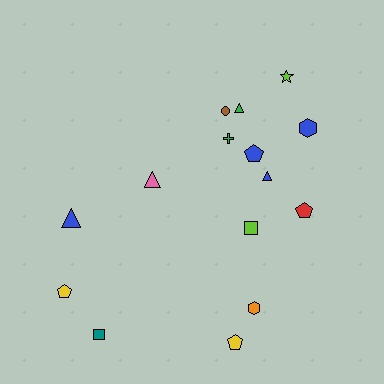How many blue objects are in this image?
There are 4 blue objects.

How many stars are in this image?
There is 1 star.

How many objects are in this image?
There are 15 objects.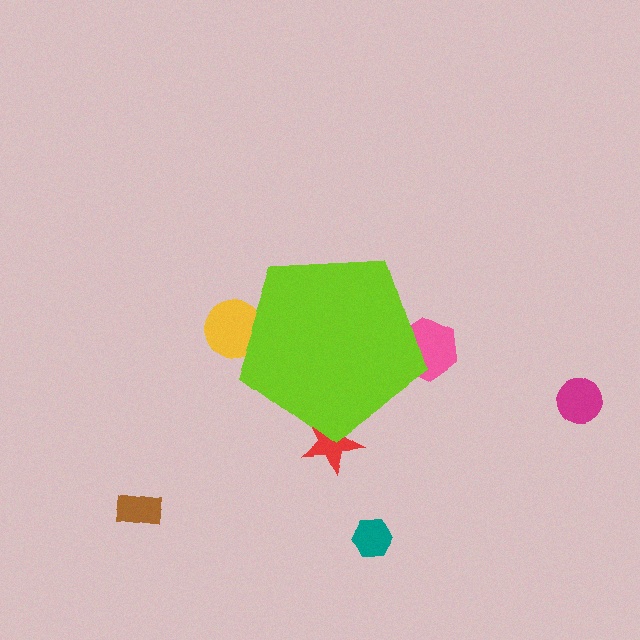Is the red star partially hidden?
Yes, the red star is partially hidden behind the lime pentagon.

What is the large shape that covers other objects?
A lime pentagon.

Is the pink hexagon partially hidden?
Yes, the pink hexagon is partially hidden behind the lime pentagon.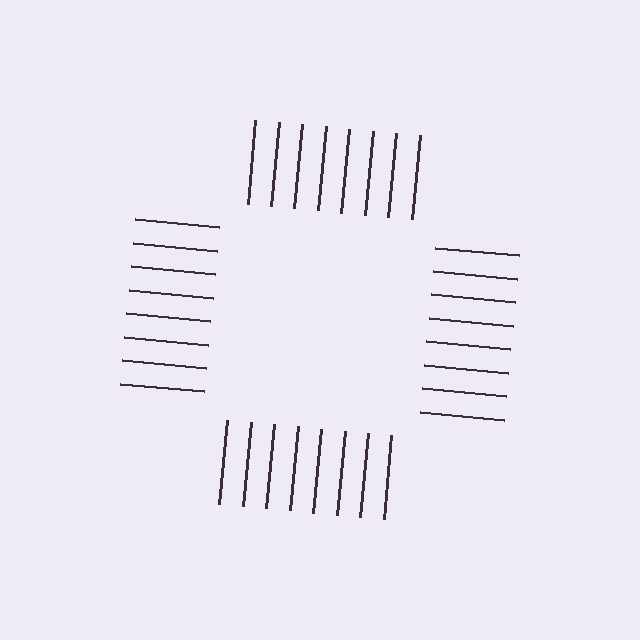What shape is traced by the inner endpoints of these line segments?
An illusory square — the line segments terminate on its edges but no continuous stroke is drawn.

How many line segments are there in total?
32 — 8 along each of the 4 edges.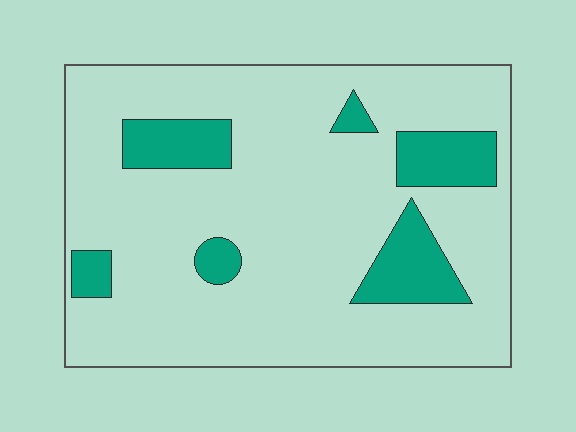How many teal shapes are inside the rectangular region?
6.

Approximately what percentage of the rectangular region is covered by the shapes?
Approximately 15%.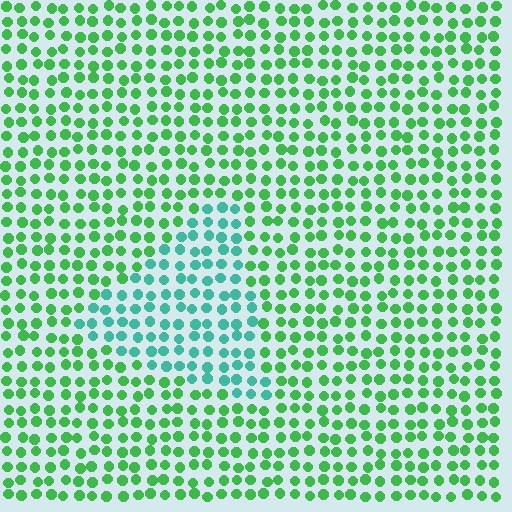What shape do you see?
I see a triangle.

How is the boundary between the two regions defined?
The boundary is defined purely by a slight shift in hue (about 41 degrees). Spacing, size, and orientation are identical on both sides.